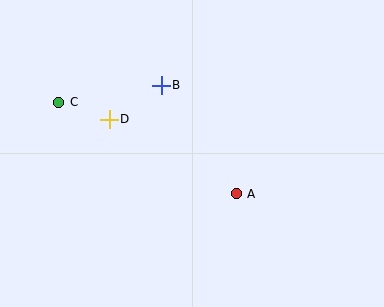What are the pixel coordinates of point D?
Point D is at (109, 119).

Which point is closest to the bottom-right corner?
Point A is closest to the bottom-right corner.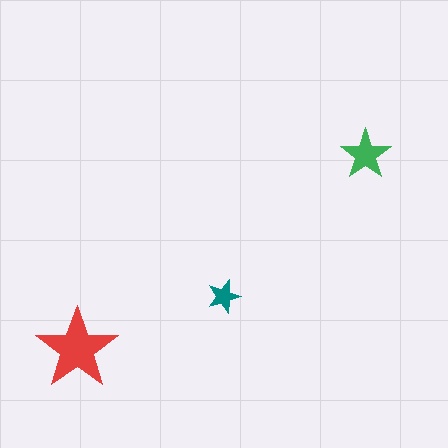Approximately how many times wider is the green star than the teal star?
About 1.5 times wider.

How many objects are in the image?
There are 3 objects in the image.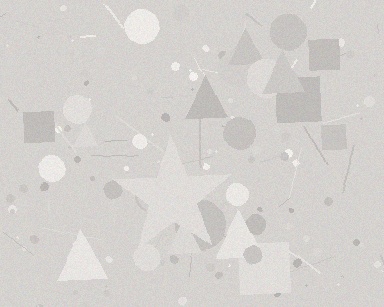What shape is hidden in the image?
A star is hidden in the image.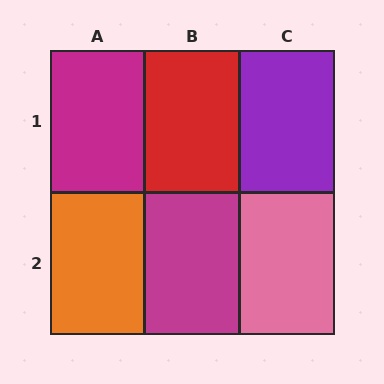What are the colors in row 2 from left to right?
Orange, magenta, pink.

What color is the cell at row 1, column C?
Purple.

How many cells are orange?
1 cell is orange.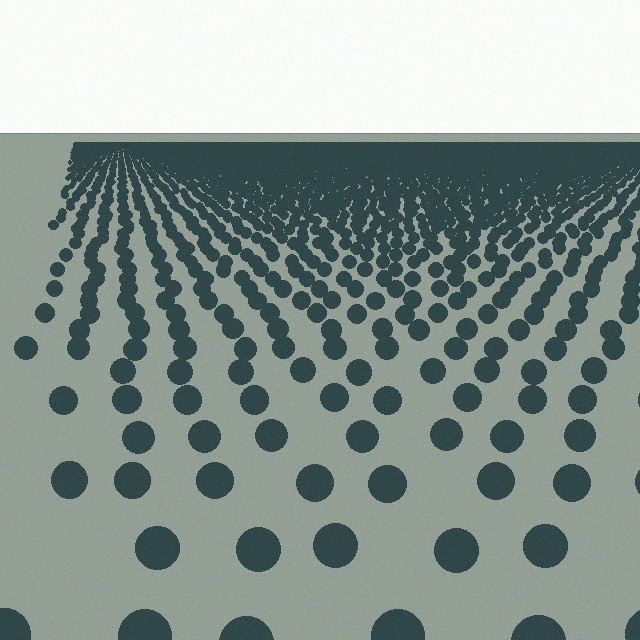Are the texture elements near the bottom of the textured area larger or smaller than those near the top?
Larger. Near the bottom, elements are closer to the viewer and appear at a bigger on-screen size.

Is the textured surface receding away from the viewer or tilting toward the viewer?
The surface is receding away from the viewer. Texture elements get smaller and denser toward the top.